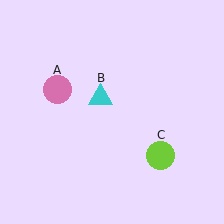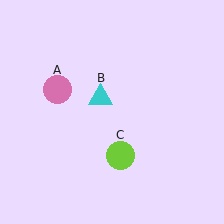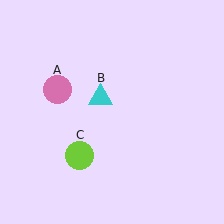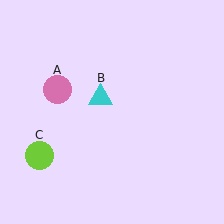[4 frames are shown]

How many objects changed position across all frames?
1 object changed position: lime circle (object C).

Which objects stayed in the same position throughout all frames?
Pink circle (object A) and cyan triangle (object B) remained stationary.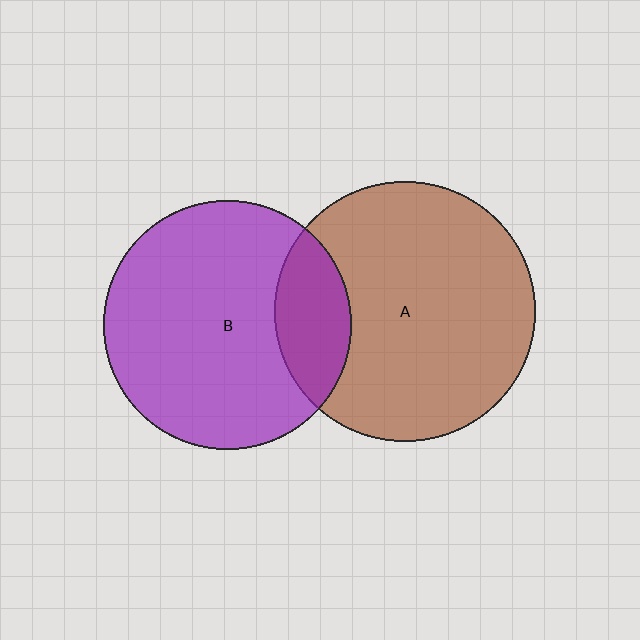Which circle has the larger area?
Circle A (brown).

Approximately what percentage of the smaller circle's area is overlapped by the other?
Approximately 20%.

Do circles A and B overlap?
Yes.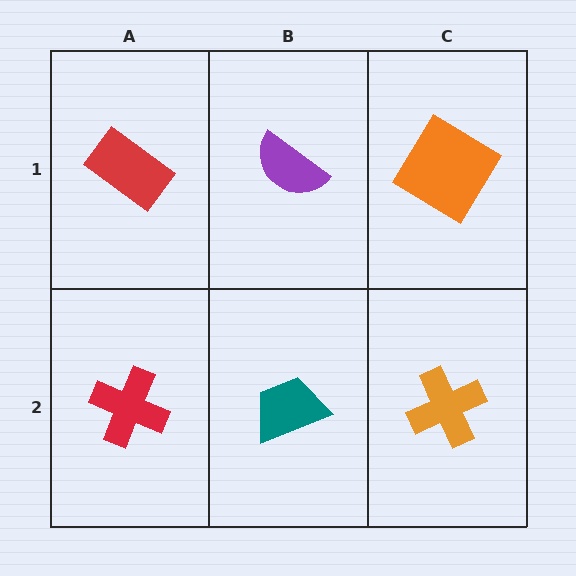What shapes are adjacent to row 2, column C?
An orange diamond (row 1, column C), a teal trapezoid (row 2, column B).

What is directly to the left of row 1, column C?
A purple semicircle.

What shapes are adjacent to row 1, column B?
A teal trapezoid (row 2, column B), a red rectangle (row 1, column A), an orange diamond (row 1, column C).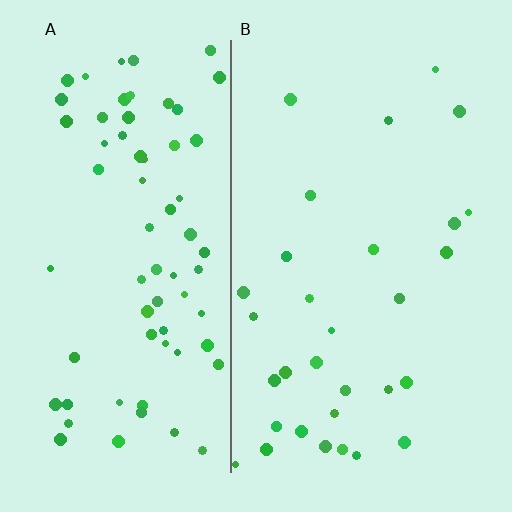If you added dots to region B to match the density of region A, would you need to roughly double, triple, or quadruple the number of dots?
Approximately double.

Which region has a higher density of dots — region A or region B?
A (the left).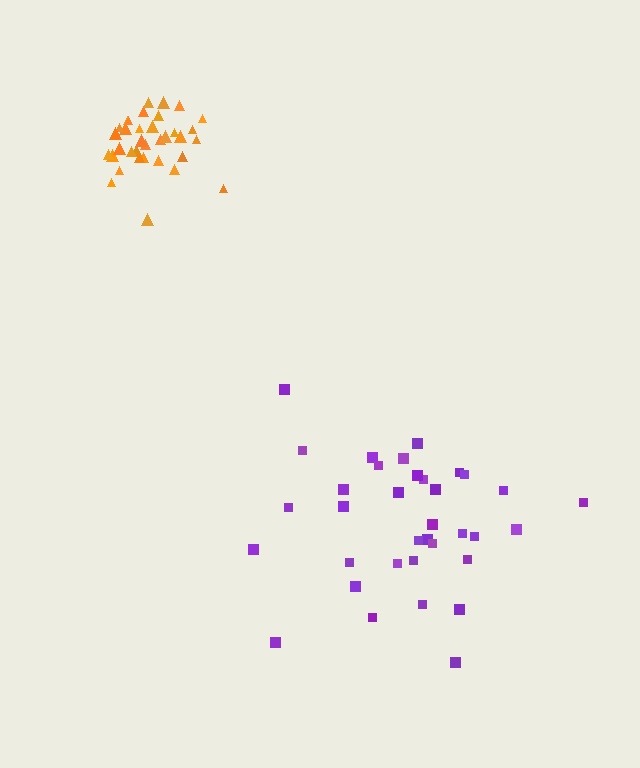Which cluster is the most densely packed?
Orange.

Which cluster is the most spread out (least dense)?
Purple.